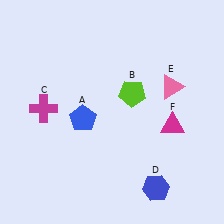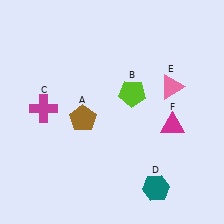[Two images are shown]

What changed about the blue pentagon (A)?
In Image 1, A is blue. In Image 2, it changed to brown.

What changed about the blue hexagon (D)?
In Image 1, D is blue. In Image 2, it changed to teal.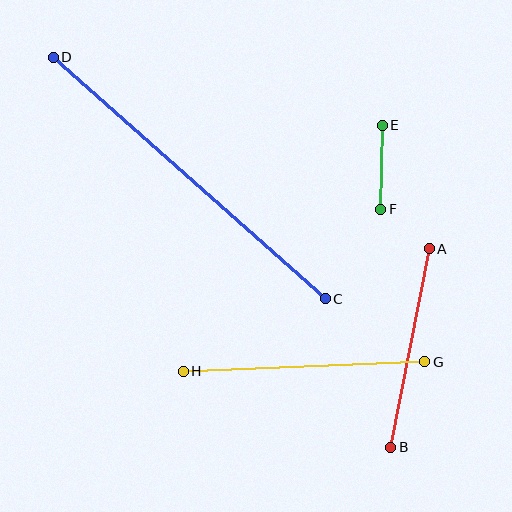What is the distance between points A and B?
The distance is approximately 202 pixels.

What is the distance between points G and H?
The distance is approximately 242 pixels.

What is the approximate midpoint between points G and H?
The midpoint is at approximately (304, 366) pixels.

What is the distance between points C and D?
The distance is approximately 364 pixels.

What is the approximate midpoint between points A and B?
The midpoint is at approximately (410, 348) pixels.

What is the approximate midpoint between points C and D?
The midpoint is at approximately (189, 178) pixels.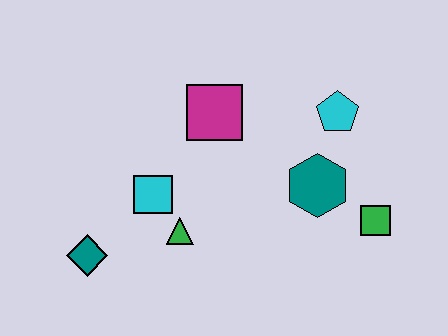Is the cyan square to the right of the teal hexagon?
No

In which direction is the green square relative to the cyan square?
The green square is to the right of the cyan square.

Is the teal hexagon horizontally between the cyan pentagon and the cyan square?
Yes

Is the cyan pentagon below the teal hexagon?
No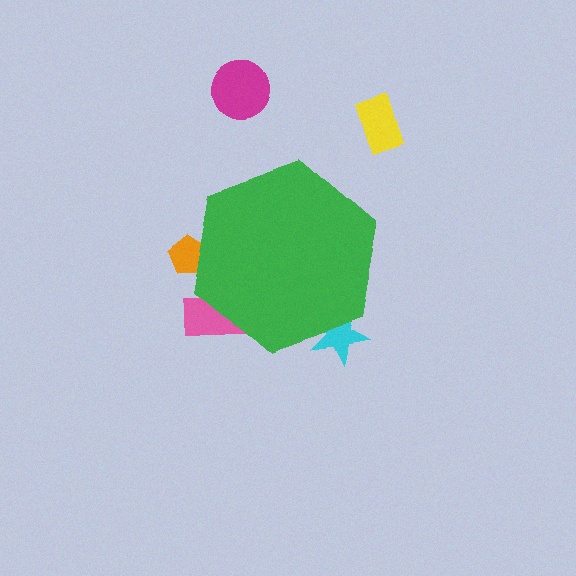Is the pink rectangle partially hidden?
Yes, the pink rectangle is partially hidden behind the green hexagon.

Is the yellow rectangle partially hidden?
No, the yellow rectangle is fully visible.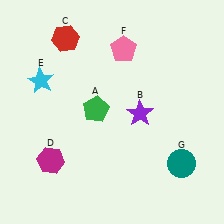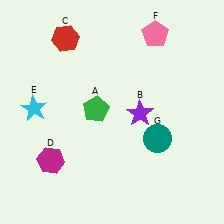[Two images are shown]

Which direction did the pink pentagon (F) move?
The pink pentagon (F) moved right.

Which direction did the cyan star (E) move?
The cyan star (E) moved down.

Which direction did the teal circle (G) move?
The teal circle (G) moved up.